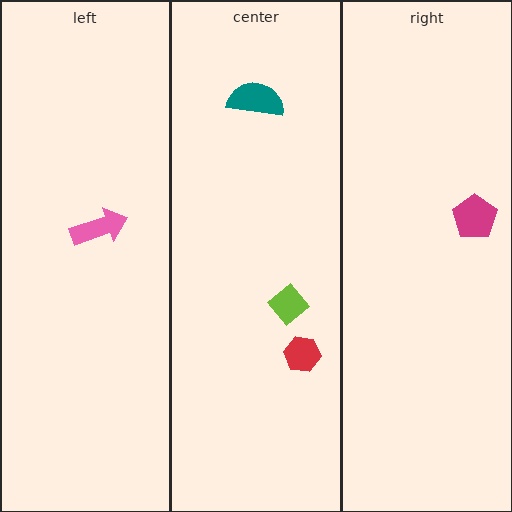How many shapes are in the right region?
1.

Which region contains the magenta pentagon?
The right region.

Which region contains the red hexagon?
The center region.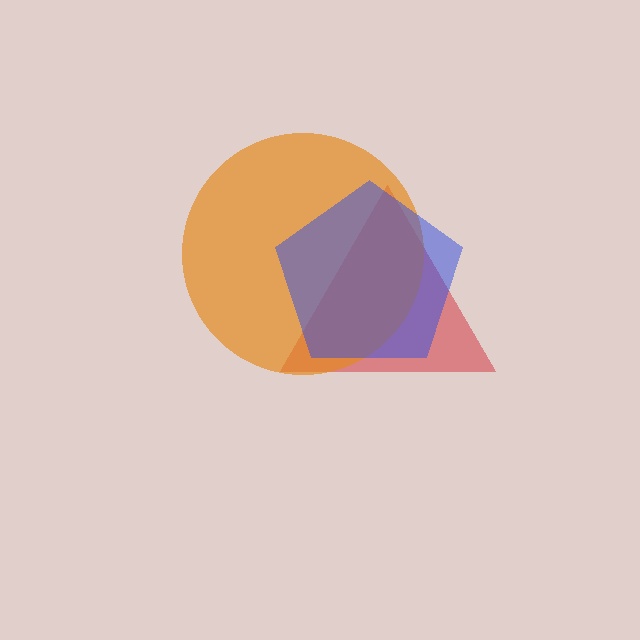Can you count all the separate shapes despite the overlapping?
Yes, there are 3 separate shapes.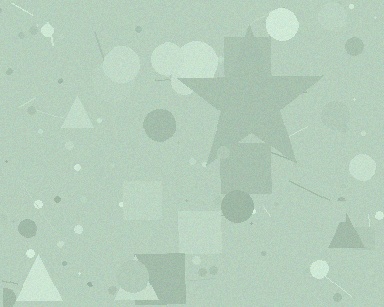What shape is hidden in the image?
A star is hidden in the image.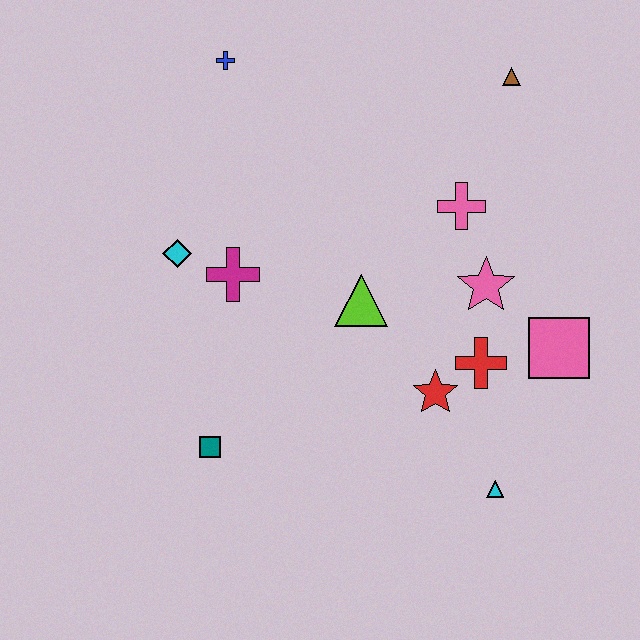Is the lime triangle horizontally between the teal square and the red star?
Yes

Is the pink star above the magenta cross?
No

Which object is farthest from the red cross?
The blue cross is farthest from the red cross.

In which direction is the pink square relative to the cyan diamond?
The pink square is to the right of the cyan diamond.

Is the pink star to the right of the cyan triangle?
No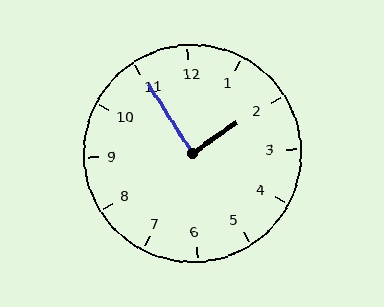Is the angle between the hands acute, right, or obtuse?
It is right.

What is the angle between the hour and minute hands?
Approximately 88 degrees.